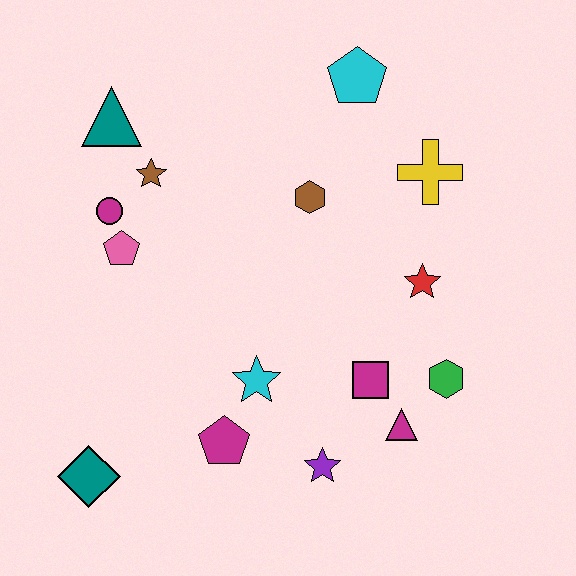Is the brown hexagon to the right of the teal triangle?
Yes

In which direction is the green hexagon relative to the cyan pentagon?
The green hexagon is below the cyan pentagon.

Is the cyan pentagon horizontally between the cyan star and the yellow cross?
Yes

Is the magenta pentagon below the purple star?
No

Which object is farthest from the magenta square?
The teal triangle is farthest from the magenta square.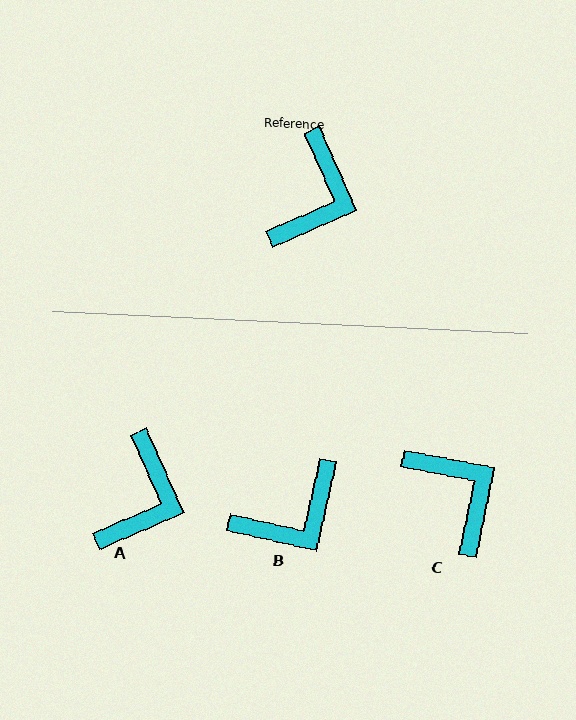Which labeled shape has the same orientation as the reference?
A.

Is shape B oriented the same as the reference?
No, it is off by about 37 degrees.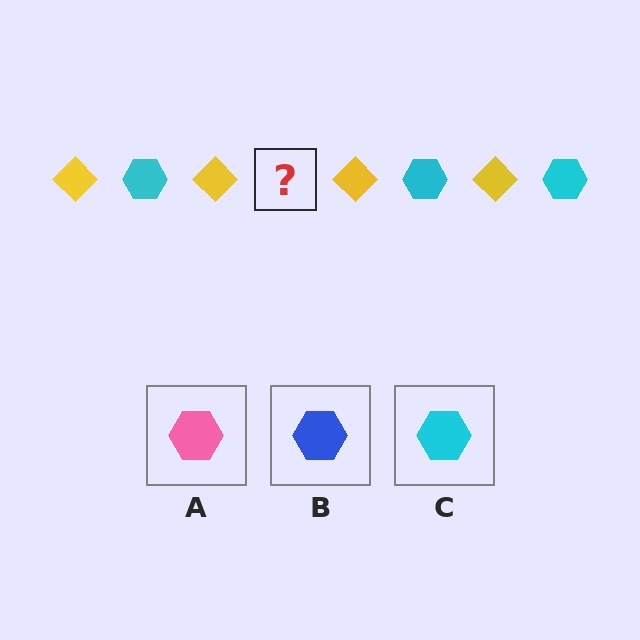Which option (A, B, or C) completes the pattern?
C.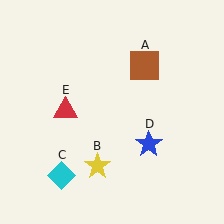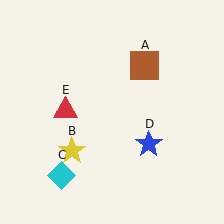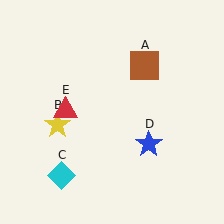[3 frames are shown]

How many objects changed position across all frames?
1 object changed position: yellow star (object B).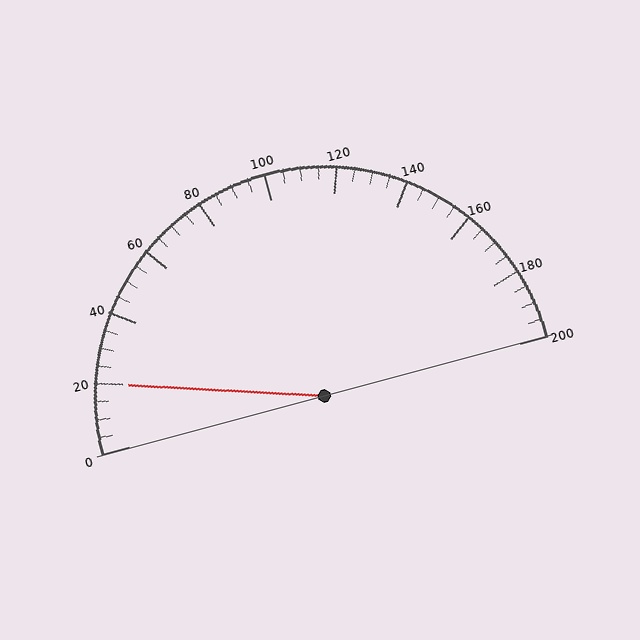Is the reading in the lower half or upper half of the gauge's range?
The reading is in the lower half of the range (0 to 200).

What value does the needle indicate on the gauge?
The needle indicates approximately 20.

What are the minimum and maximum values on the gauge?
The gauge ranges from 0 to 200.